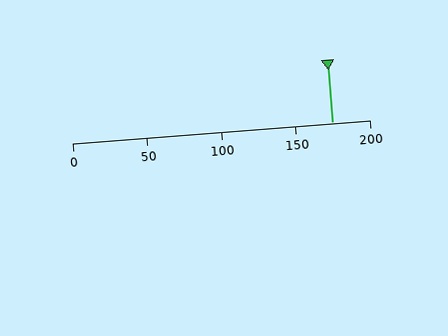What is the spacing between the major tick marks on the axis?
The major ticks are spaced 50 apart.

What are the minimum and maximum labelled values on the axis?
The axis runs from 0 to 200.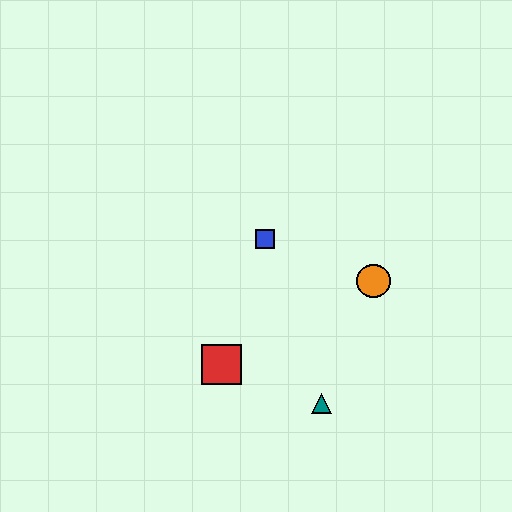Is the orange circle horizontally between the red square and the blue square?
No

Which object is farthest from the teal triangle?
The blue square is farthest from the teal triangle.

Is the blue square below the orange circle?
No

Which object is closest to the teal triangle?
The red square is closest to the teal triangle.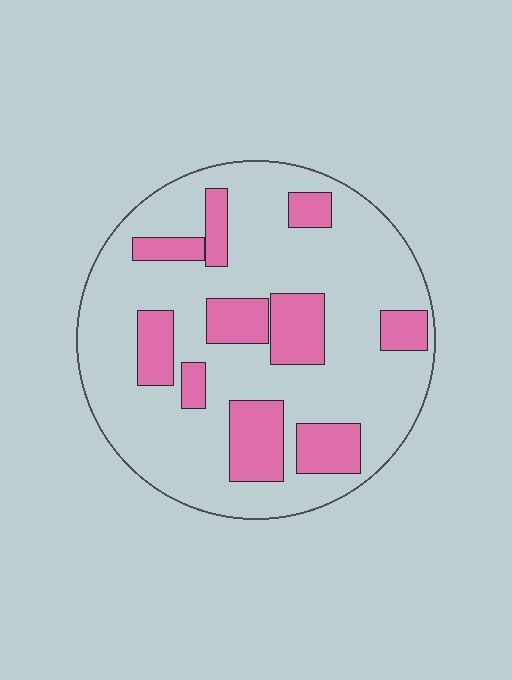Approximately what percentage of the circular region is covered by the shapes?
Approximately 25%.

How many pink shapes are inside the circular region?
10.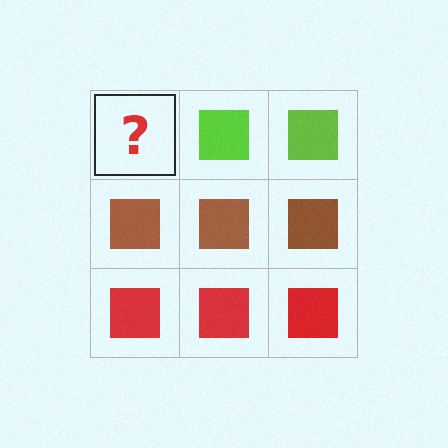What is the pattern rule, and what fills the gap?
The rule is that each row has a consistent color. The gap should be filled with a lime square.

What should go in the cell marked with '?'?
The missing cell should contain a lime square.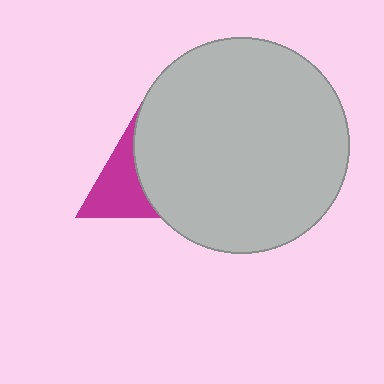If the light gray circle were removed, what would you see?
You would see the complete magenta triangle.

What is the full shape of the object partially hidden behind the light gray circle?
The partially hidden object is a magenta triangle.